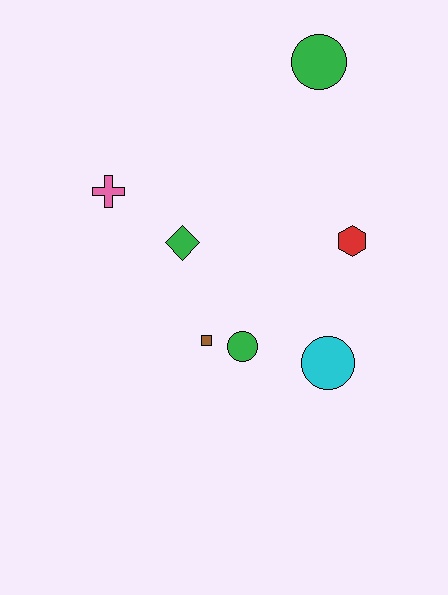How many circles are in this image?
There are 3 circles.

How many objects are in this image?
There are 7 objects.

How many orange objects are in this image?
There are no orange objects.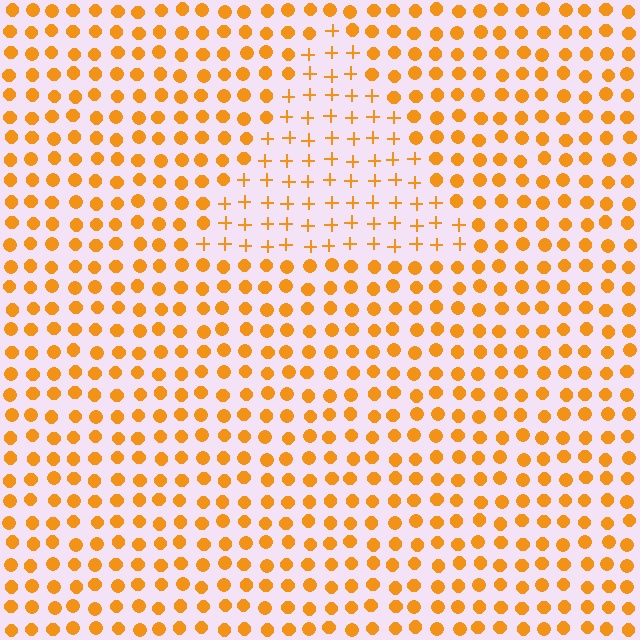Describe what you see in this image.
The image is filled with small orange elements arranged in a uniform grid. A triangle-shaped region contains plus signs, while the surrounding area contains circles. The boundary is defined purely by the change in element shape.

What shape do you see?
I see a triangle.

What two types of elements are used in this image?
The image uses plus signs inside the triangle region and circles outside it.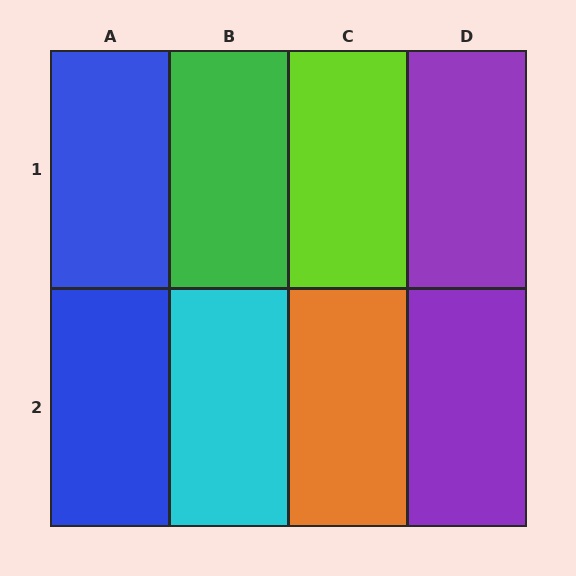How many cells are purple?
2 cells are purple.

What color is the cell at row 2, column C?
Orange.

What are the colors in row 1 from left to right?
Blue, green, lime, purple.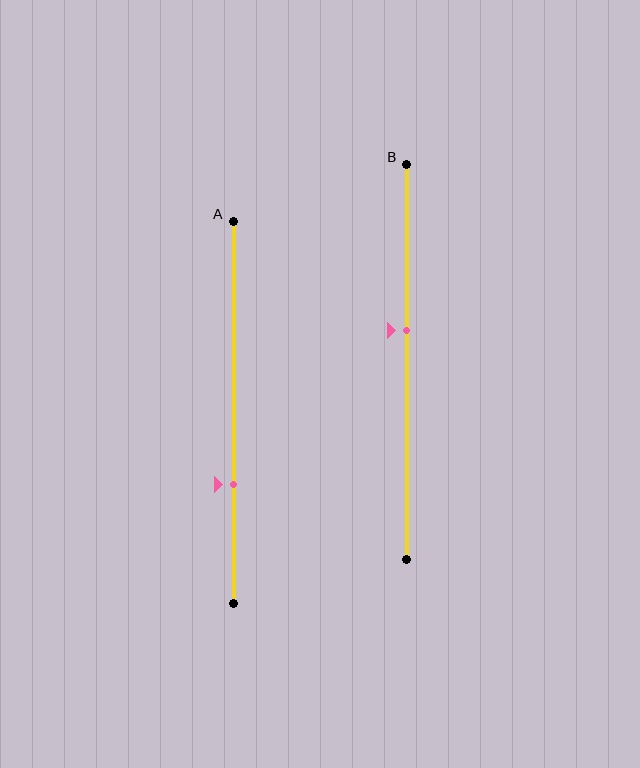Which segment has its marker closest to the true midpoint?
Segment B has its marker closest to the true midpoint.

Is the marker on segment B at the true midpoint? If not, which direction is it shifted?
No, the marker on segment B is shifted upward by about 8% of the segment length.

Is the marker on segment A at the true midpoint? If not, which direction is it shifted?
No, the marker on segment A is shifted downward by about 19% of the segment length.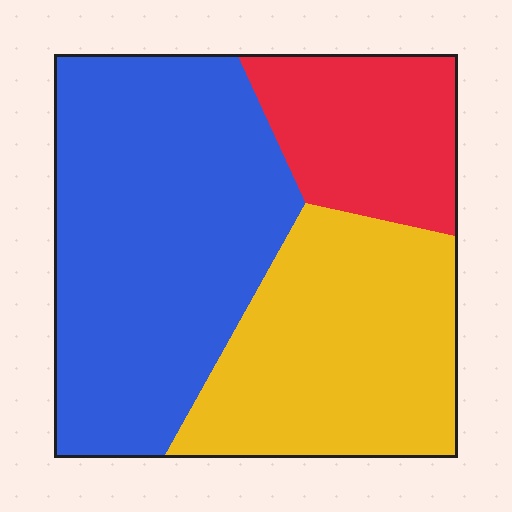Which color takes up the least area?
Red, at roughly 20%.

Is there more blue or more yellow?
Blue.